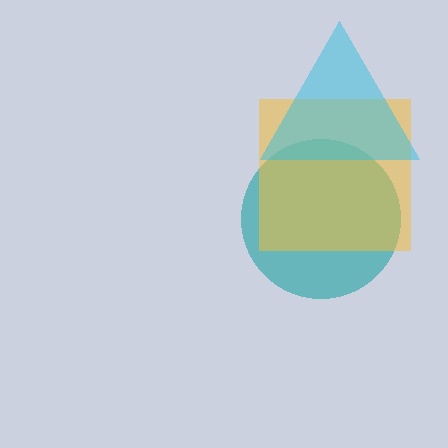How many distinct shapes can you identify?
There are 3 distinct shapes: a teal circle, a yellow square, a cyan triangle.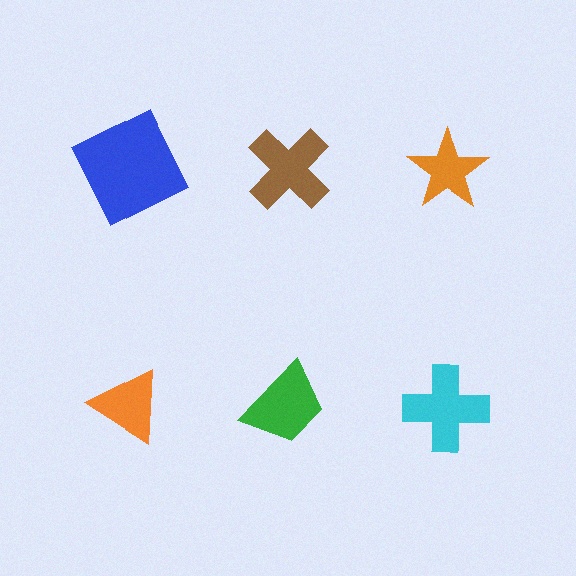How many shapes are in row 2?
3 shapes.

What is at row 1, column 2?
A brown cross.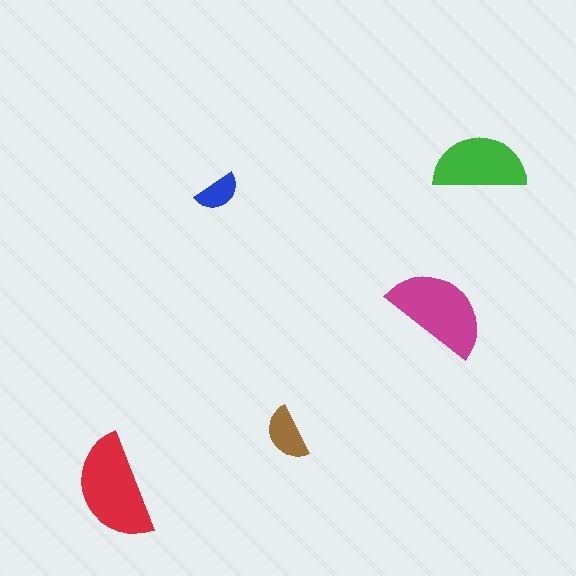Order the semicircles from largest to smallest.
the red one, the magenta one, the green one, the brown one, the blue one.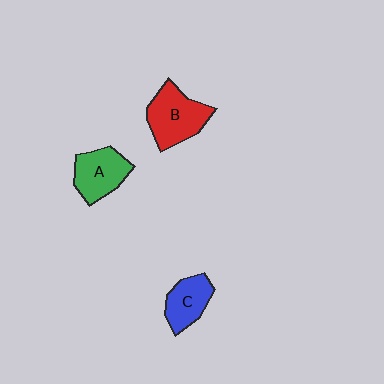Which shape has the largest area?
Shape B (red).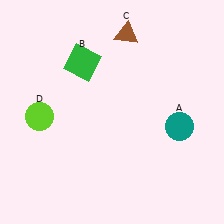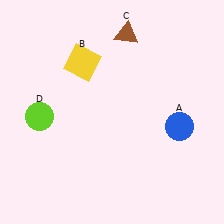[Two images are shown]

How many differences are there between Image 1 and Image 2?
There are 2 differences between the two images.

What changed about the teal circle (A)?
In Image 1, A is teal. In Image 2, it changed to blue.